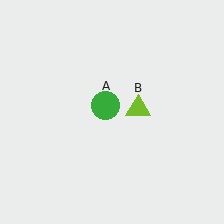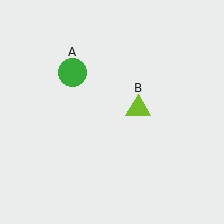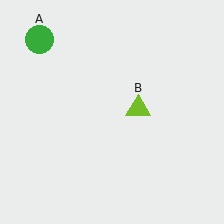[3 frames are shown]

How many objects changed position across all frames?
1 object changed position: green circle (object A).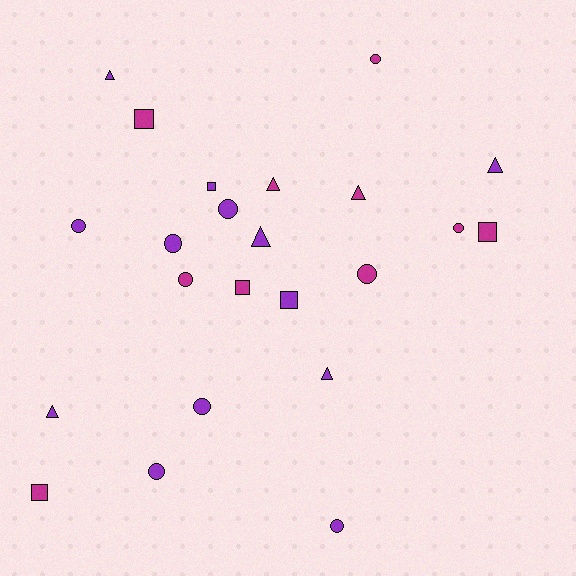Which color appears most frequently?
Purple, with 13 objects.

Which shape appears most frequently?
Circle, with 10 objects.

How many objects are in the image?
There are 23 objects.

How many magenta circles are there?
There are 4 magenta circles.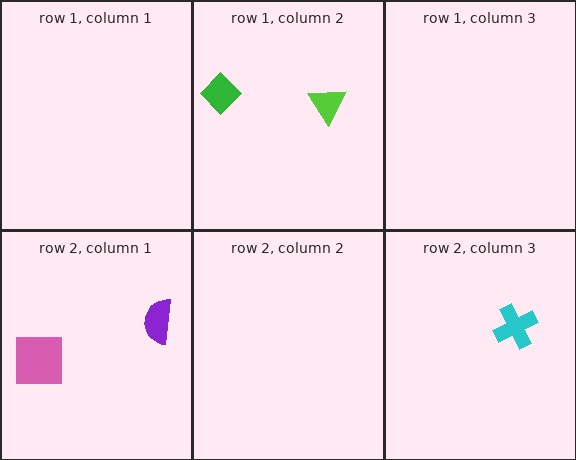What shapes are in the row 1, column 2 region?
The lime triangle, the green diamond.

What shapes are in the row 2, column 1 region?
The pink square, the purple semicircle.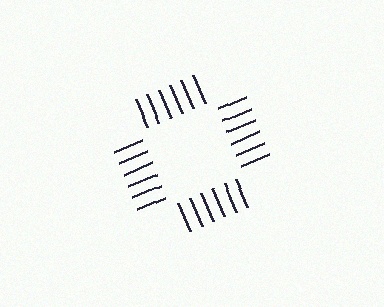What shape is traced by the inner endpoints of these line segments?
An illusory square — the line segments terminate on its edges but no continuous stroke is drawn.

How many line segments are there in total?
24 — 6 along each of the 4 edges.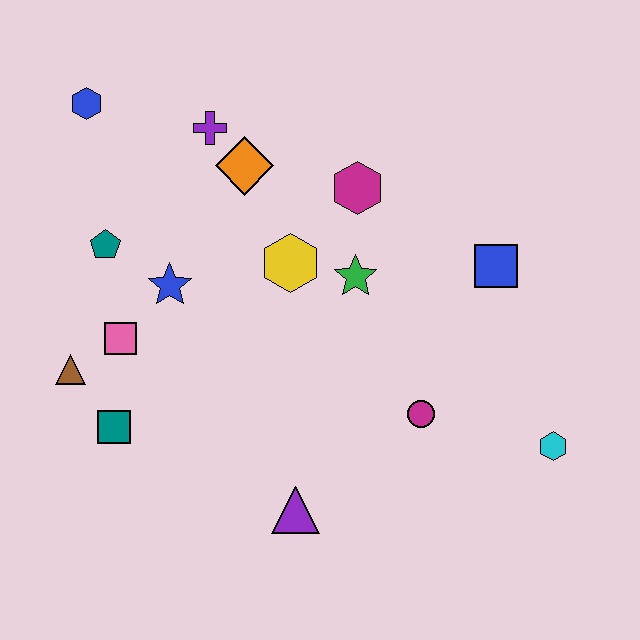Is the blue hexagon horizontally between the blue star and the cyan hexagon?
No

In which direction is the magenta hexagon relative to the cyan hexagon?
The magenta hexagon is above the cyan hexagon.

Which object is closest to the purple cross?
The orange diamond is closest to the purple cross.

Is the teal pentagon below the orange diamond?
Yes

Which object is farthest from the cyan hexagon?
The blue hexagon is farthest from the cyan hexagon.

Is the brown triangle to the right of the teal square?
No